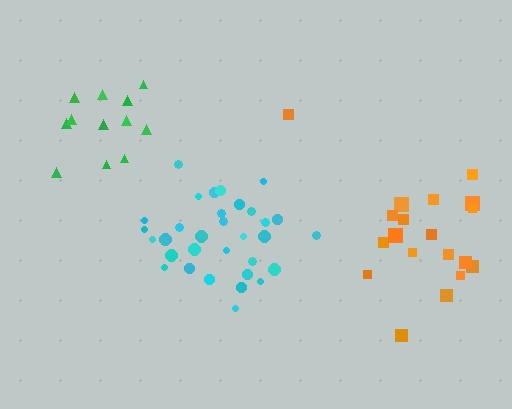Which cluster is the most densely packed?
Cyan.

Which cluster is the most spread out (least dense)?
Orange.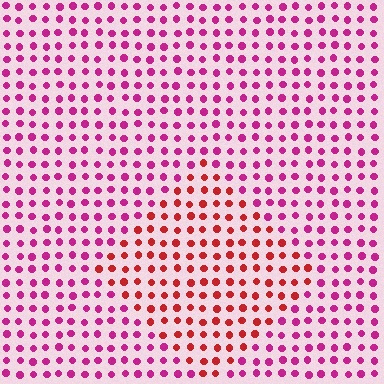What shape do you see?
I see a diamond.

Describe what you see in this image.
The image is filled with small magenta elements in a uniform arrangement. A diamond-shaped region is visible where the elements are tinted to a slightly different hue, forming a subtle color boundary.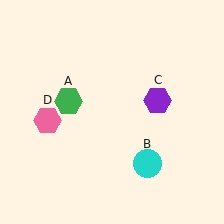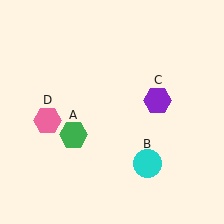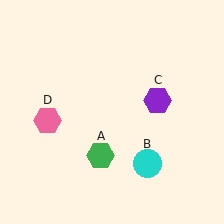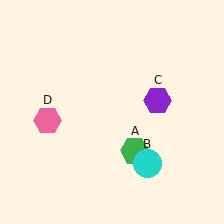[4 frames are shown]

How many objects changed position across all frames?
1 object changed position: green hexagon (object A).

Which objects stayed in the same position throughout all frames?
Cyan circle (object B) and purple hexagon (object C) and pink hexagon (object D) remained stationary.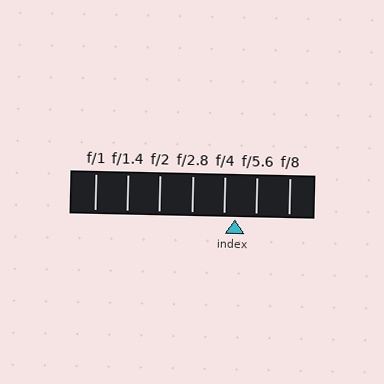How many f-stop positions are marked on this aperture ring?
There are 7 f-stop positions marked.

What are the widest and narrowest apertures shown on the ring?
The widest aperture shown is f/1 and the narrowest is f/8.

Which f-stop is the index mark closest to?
The index mark is closest to f/4.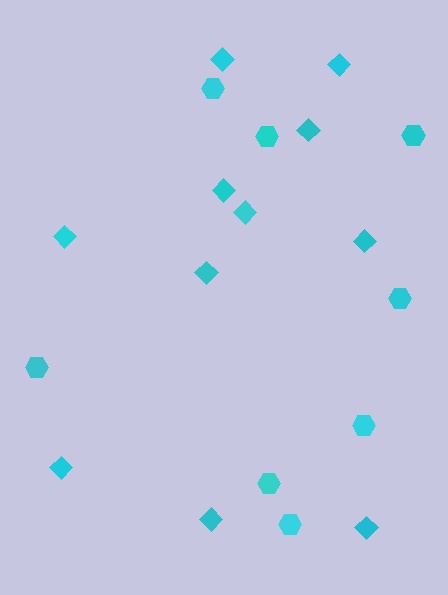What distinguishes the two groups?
There are 2 groups: one group of diamonds (11) and one group of hexagons (8).